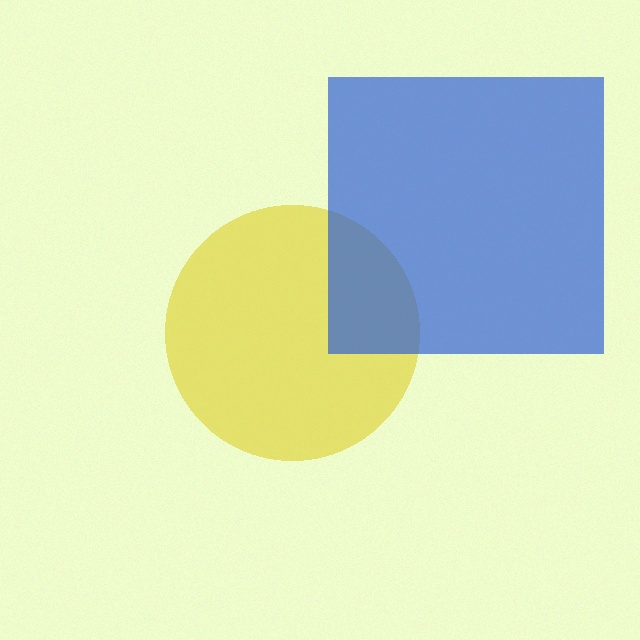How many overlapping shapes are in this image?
There are 2 overlapping shapes in the image.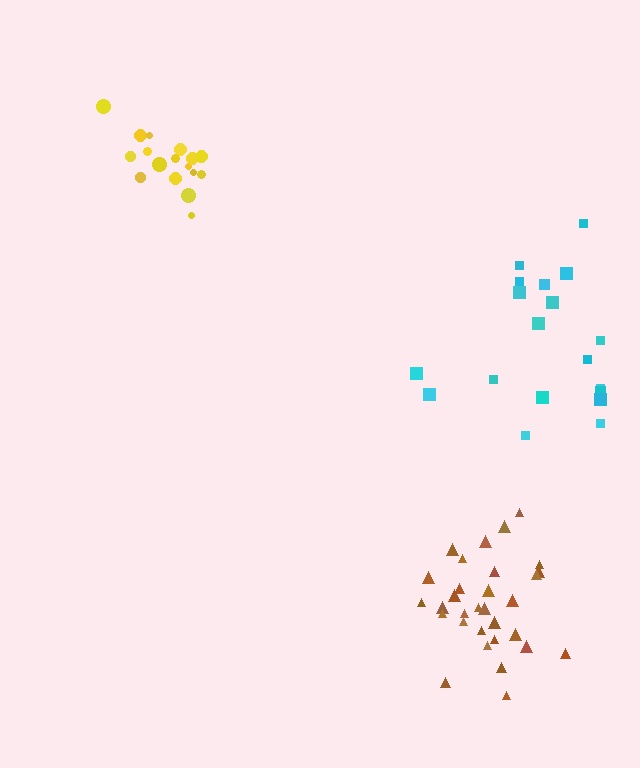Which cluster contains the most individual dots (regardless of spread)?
Brown (31).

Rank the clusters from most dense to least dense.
yellow, brown, cyan.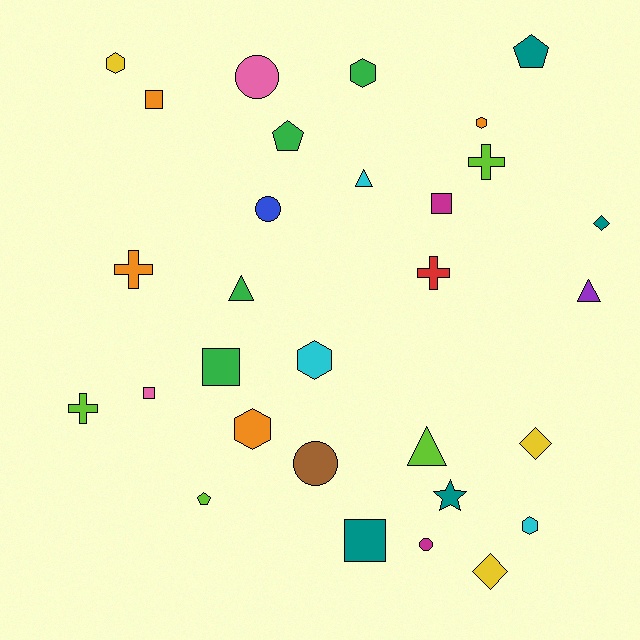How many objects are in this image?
There are 30 objects.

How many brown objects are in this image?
There is 1 brown object.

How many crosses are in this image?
There are 4 crosses.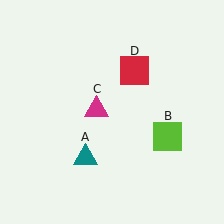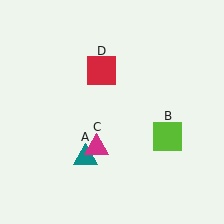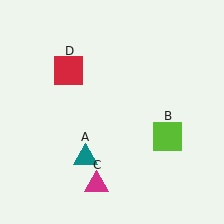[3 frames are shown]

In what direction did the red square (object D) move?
The red square (object D) moved left.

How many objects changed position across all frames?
2 objects changed position: magenta triangle (object C), red square (object D).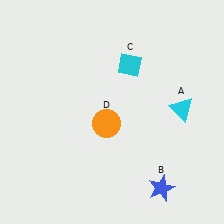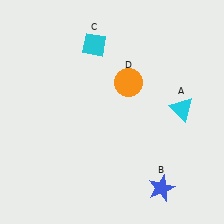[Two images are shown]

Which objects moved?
The objects that moved are: the cyan diamond (C), the orange circle (D).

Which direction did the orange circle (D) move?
The orange circle (D) moved up.